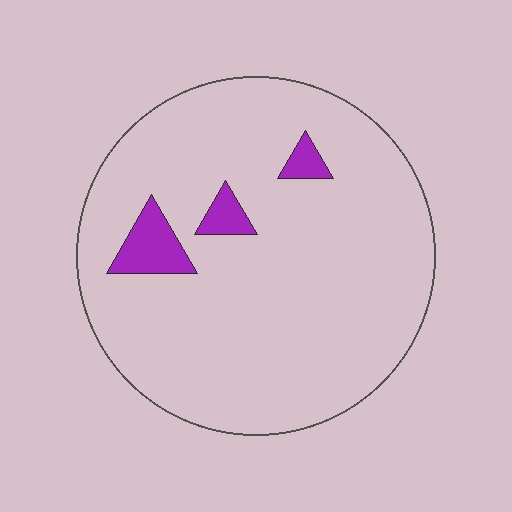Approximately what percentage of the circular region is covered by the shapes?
Approximately 5%.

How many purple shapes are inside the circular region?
3.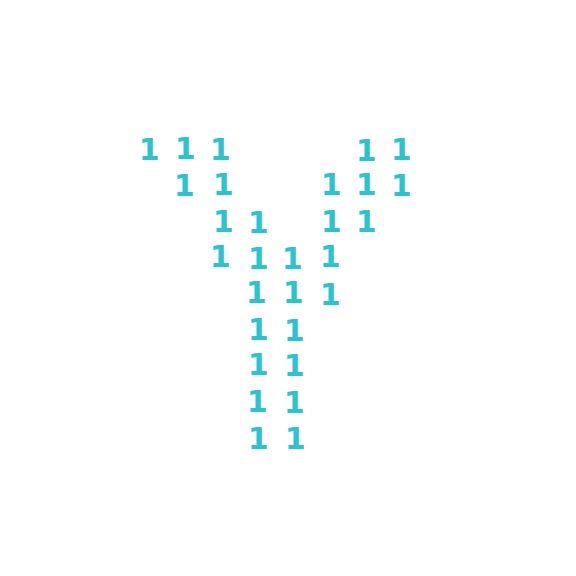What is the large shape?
The large shape is the letter Y.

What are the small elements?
The small elements are digit 1's.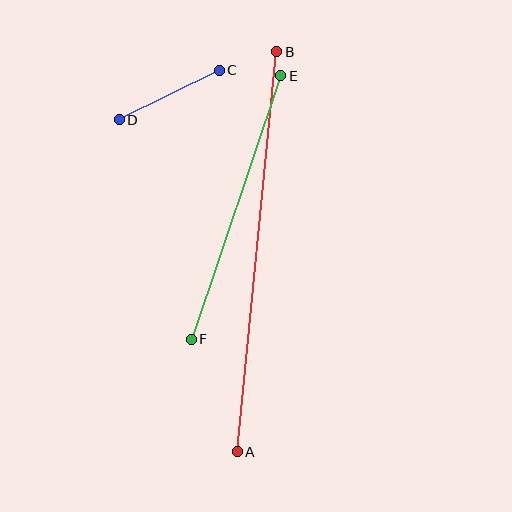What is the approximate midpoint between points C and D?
The midpoint is at approximately (169, 95) pixels.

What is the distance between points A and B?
The distance is approximately 402 pixels.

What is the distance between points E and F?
The distance is approximately 278 pixels.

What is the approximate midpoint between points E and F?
The midpoint is at approximately (236, 208) pixels.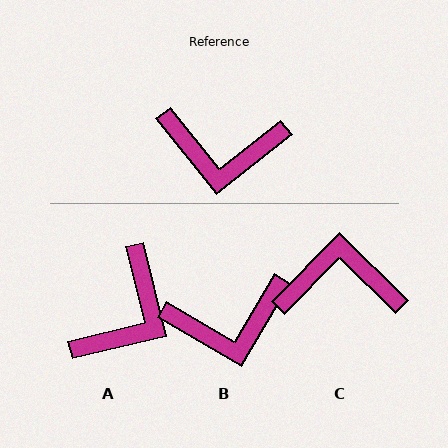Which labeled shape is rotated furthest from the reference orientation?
C, about 173 degrees away.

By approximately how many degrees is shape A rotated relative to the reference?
Approximately 65 degrees counter-clockwise.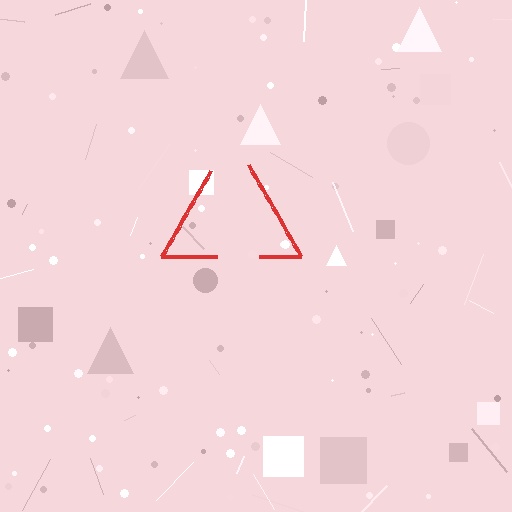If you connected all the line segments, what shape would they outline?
They would outline a triangle.